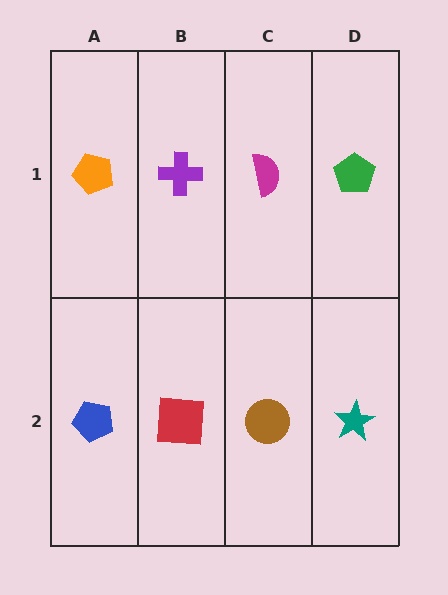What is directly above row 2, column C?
A magenta semicircle.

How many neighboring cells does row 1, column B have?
3.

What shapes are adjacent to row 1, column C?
A brown circle (row 2, column C), a purple cross (row 1, column B), a green pentagon (row 1, column D).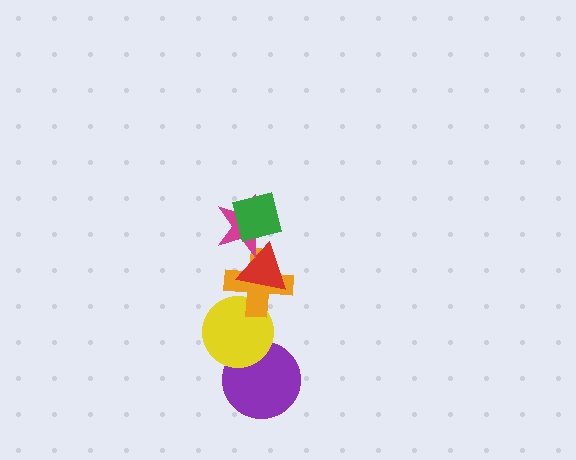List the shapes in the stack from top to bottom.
From top to bottom: the green square, the magenta star, the red triangle, the orange cross, the yellow circle, the purple circle.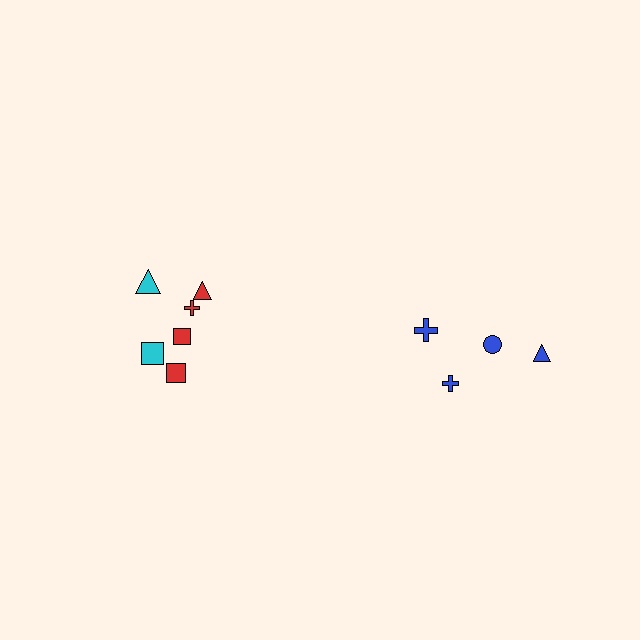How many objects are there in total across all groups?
There are 10 objects.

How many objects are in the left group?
There are 6 objects.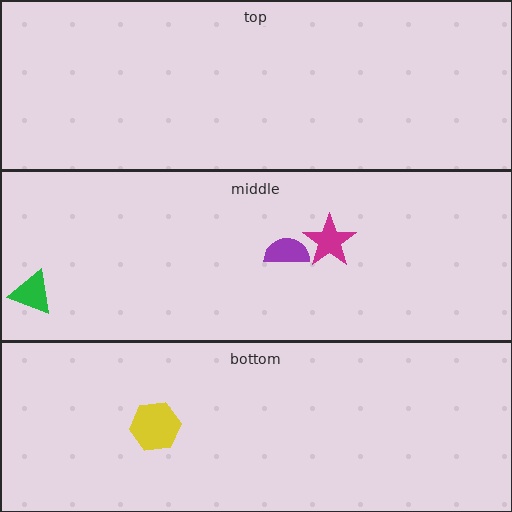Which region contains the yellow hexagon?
The bottom region.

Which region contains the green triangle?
The middle region.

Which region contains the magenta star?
The middle region.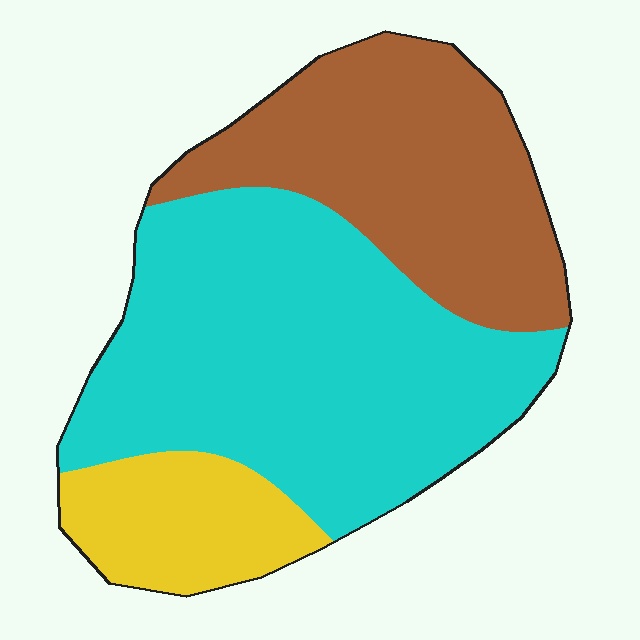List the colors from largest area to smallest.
From largest to smallest: cyan, brown, yellow.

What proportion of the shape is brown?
Brown covers 33% of the shape.